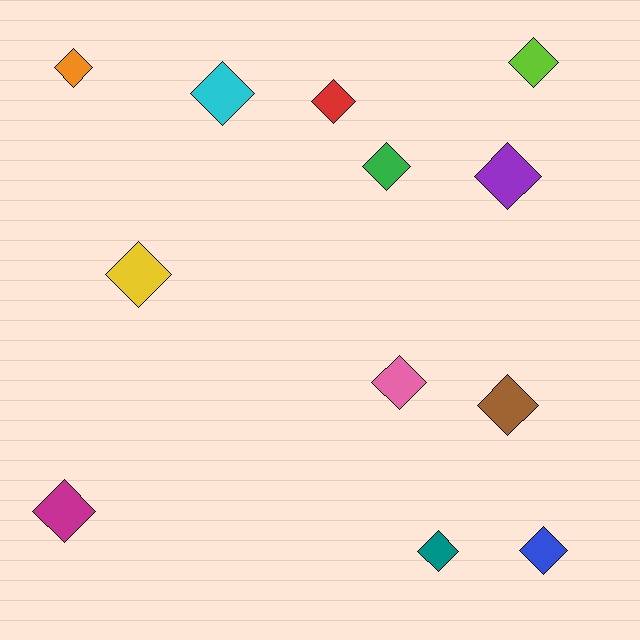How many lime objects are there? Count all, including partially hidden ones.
There is 1 lime object.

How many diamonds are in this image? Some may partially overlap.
There are 12 diamonds.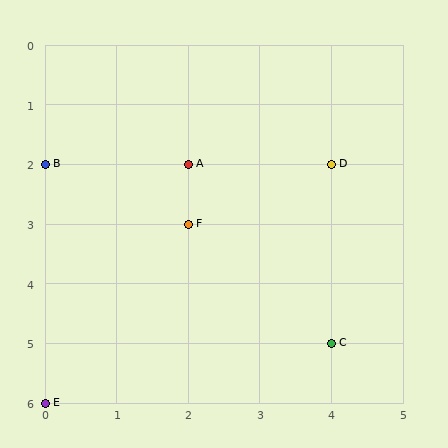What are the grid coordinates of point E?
Point E is at grid coordinates (0, 6).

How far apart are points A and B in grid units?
Points A and B are 2 columns apart.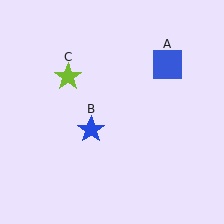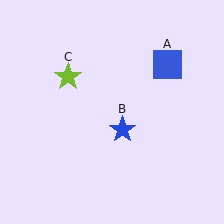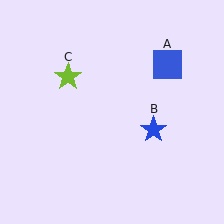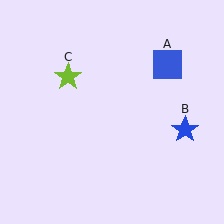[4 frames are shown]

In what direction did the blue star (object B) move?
The blue star (object B) moved right.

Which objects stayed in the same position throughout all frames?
Blue square (object A) and lime star (object C) remained stationary.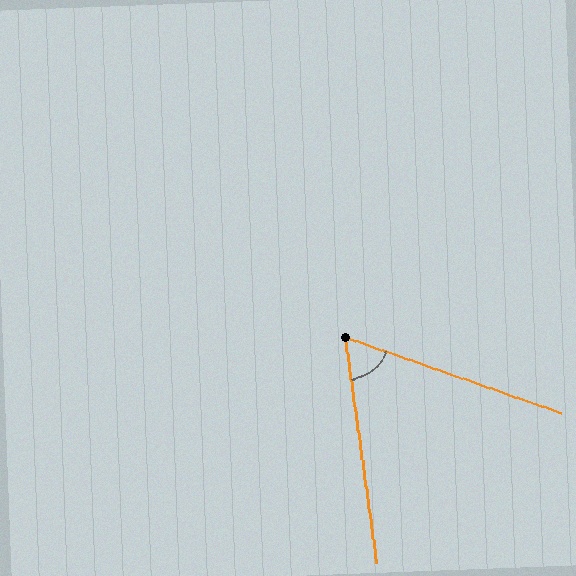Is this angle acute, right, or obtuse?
It is acute.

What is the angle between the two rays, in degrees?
Approximately 62 degrees.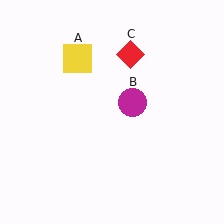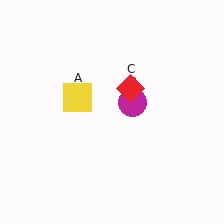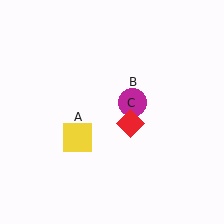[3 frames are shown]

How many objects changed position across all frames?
2 objects changed position: yellow square (object A), red diamond (object C).